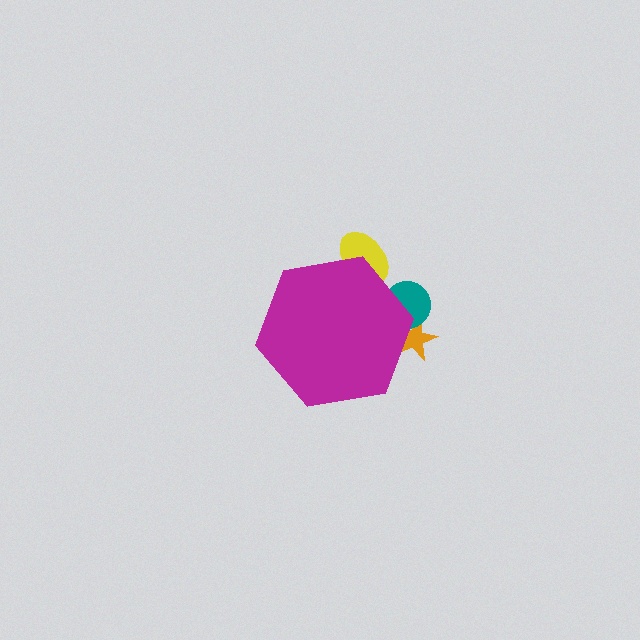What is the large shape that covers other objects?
A magenta hexagon.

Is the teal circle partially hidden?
Yes, the teal circle is partially hidden behind the magenta hexagon.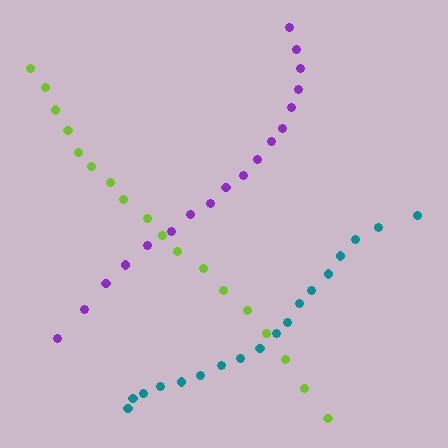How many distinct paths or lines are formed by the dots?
There are 3 distinct paths.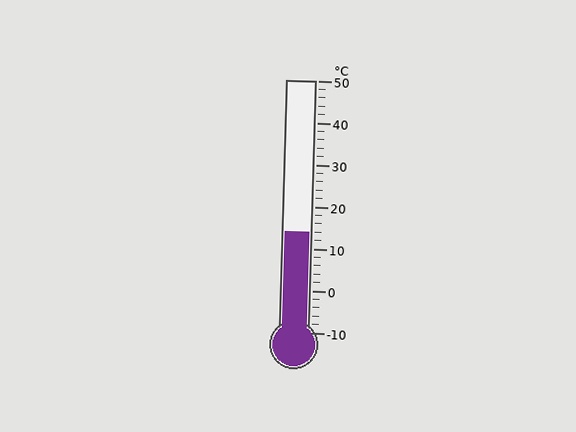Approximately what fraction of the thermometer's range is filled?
The thermometer is filled to approximately 40% of its range.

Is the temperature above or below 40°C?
The temperature is below 40°C.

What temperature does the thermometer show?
The thermometer shows approximately 14°C.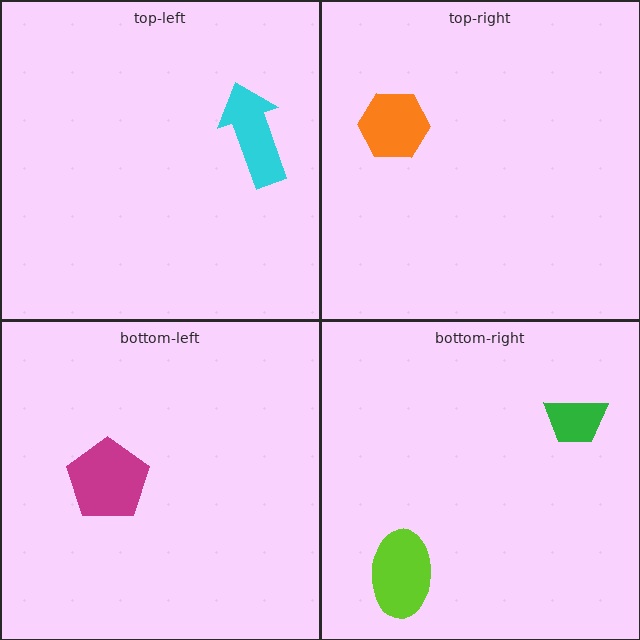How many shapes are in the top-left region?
1.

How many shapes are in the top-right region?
1.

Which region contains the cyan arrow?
The top-left region.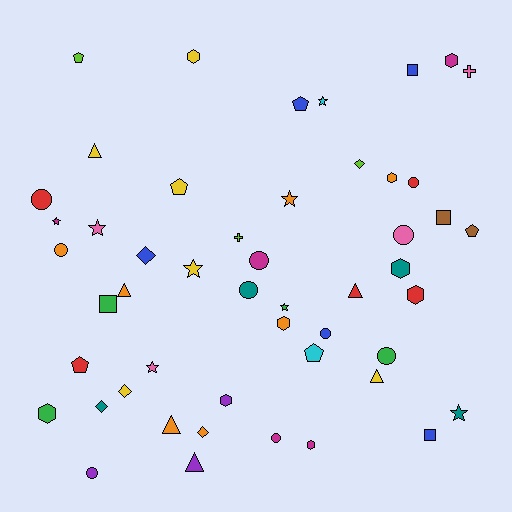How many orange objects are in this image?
There are 7 orange objects.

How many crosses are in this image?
There are 2 crosses.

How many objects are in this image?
There are 50 objects.